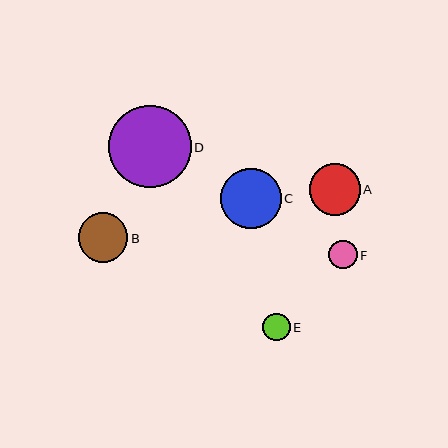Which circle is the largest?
Circle D is the largest with a size of approximately 82 pixels.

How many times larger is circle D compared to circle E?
Circle D is approximately 3.0 times the size of circle E.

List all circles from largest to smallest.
From largest to smallest: D, C, A, B, F, E.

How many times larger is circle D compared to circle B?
Circle D is approximately 1.7 times the size of circle B.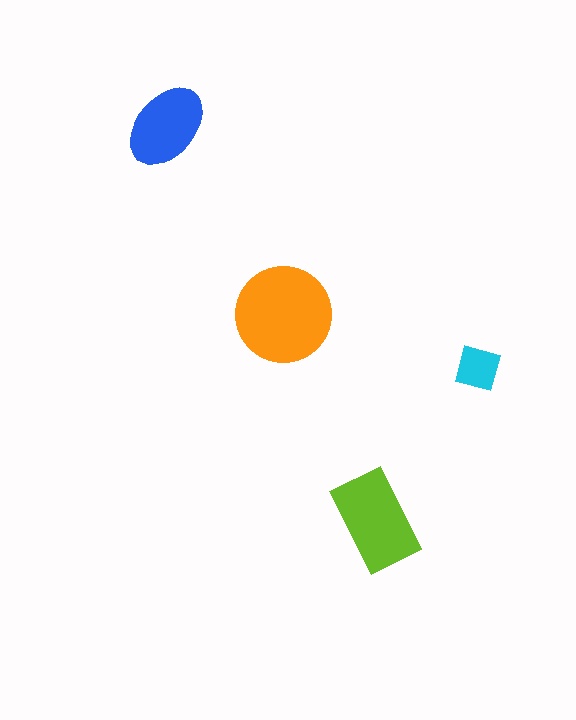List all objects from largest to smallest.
The orange circle, the lime rectangle, the blue ellipse, the cyan diamond.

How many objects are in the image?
There are 4 objects in the image.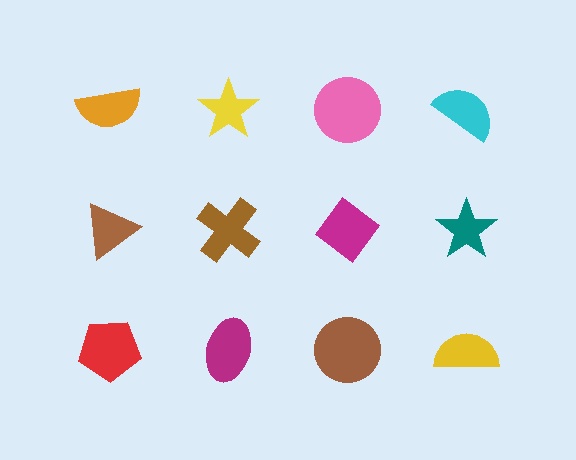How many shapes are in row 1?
4 shapes.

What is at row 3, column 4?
A yellow semicircle.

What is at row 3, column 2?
A magenta ellipse.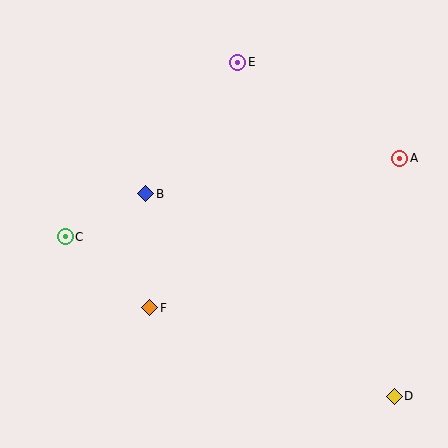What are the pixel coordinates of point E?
Point E is at (238, 62).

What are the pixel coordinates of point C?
Point C is at (65, 237).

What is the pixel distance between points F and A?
The distance between F and A is 291 pixels.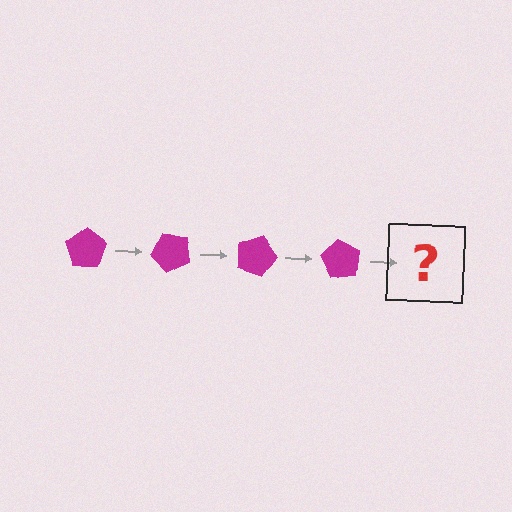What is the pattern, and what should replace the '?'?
The pattern is that the pentagon rotates 45 degrees each step. The '?' should be a magenta pentagon rotated 180 degrees.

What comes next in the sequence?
The next element should be a magenta pentagon rotated 180 degrees.